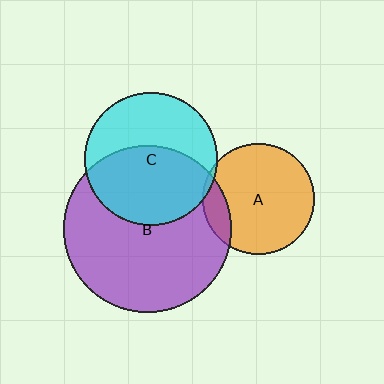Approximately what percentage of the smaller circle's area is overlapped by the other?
Approximately 55%.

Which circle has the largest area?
Circle B (purple).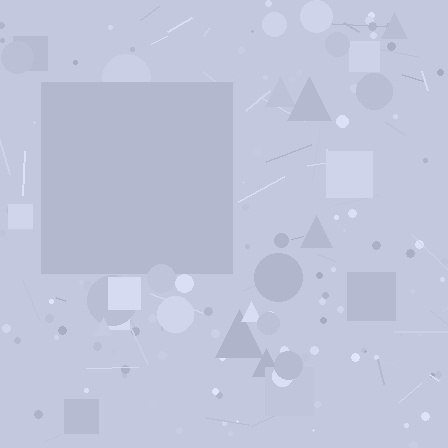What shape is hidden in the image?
A square is hidden in the image.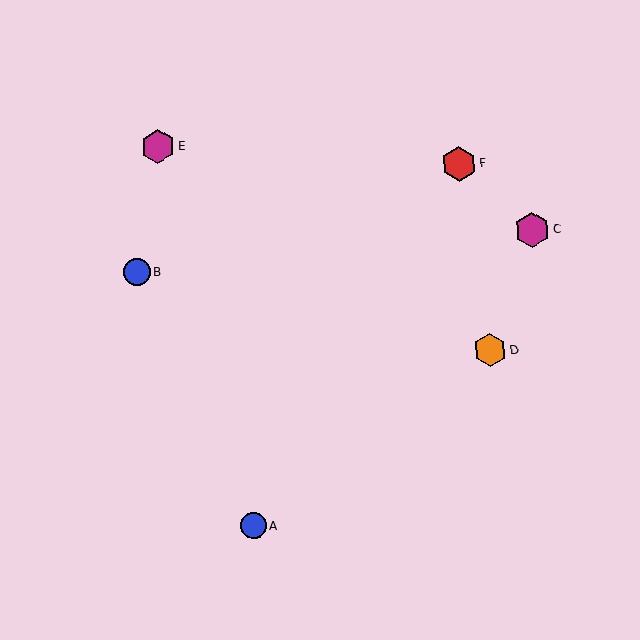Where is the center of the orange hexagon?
The center of the orange hexagon is at (490, 350).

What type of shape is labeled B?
Shape B is a blue circle.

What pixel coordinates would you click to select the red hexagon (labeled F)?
Click at (459, 164) to select the red hexagon F.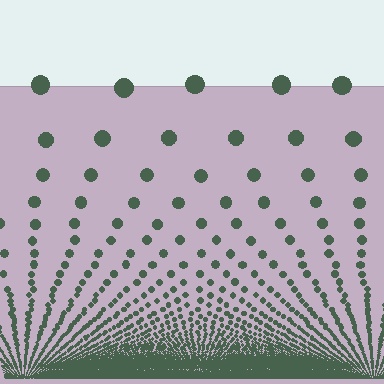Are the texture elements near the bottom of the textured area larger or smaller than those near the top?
Smaller. The gradient is inverted — elements near the bottom are smaller and denser.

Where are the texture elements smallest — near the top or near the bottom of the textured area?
Near the bottom.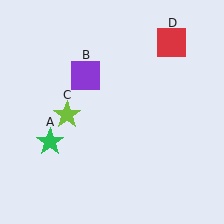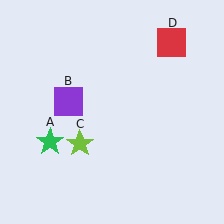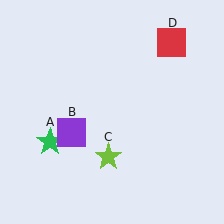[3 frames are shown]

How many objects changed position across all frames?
2 objects changed position: purple square (object B), lime star (object C).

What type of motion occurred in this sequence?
The purple square (object B), lime star (object C) rotated counterclockwise around the center of the scene.